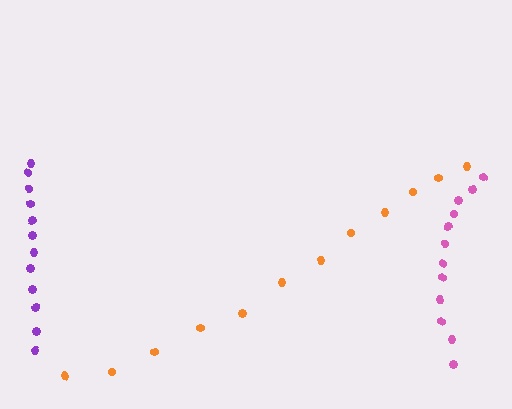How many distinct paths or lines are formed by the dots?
There are 3 distinct paths.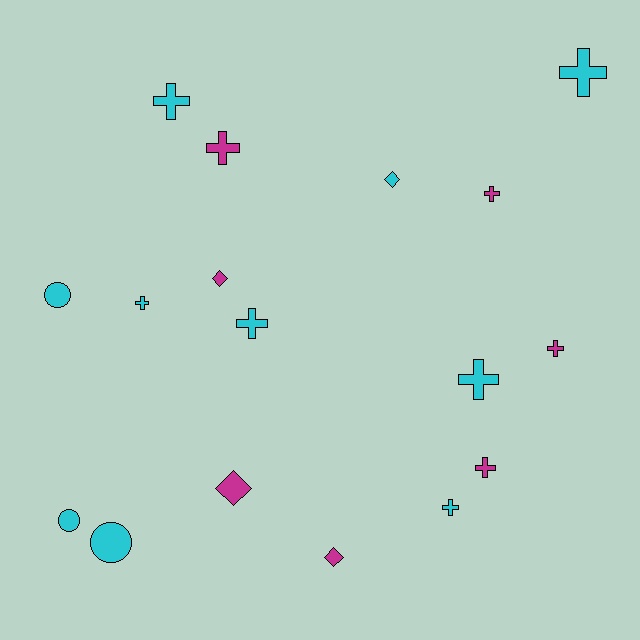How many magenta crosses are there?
There are 4 magenta crosses.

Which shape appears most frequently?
Cross, with 10 objects.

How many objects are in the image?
There are 17 objects.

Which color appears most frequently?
Cyan, with 10 objects.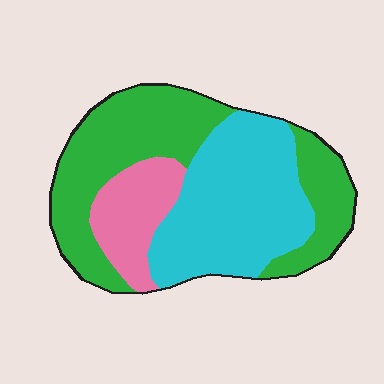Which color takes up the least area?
Pink, at roughly 15%.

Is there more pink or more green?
Green.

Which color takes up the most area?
Green, at roughly 45%.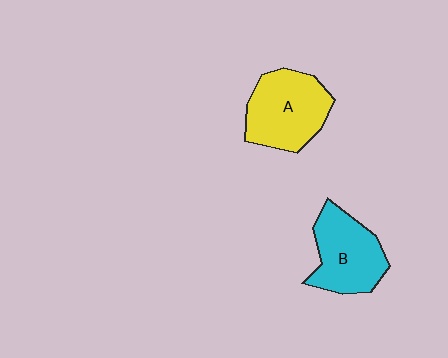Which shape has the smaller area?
Shape B (cyan).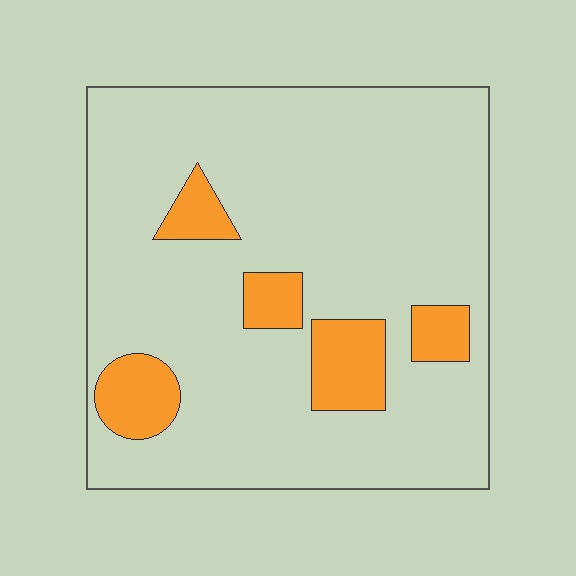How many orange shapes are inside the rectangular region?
5.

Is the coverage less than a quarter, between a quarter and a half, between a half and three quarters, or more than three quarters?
Less than a quarter.